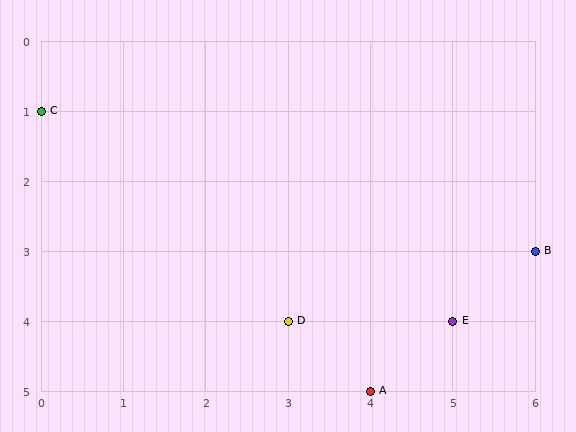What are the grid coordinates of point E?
Point E is at grid coordinates (5, 4).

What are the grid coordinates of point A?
Point A is at grid coordinates (4, 5).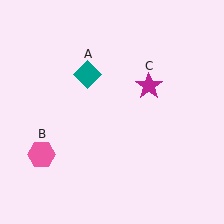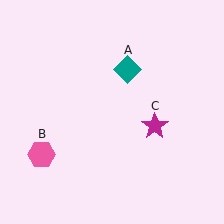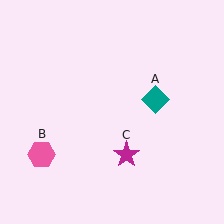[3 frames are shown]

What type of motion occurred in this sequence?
The teal diamond (object A), magenta star (object C) rotated clockwise around the center of the scene.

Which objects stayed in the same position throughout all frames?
Pink hexagon (object B) remained stationary.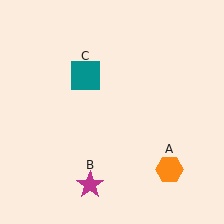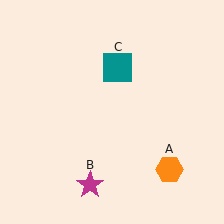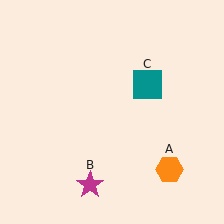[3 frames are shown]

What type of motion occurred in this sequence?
The teal square (object C) rotated clockwise around the center of the scene.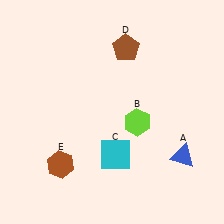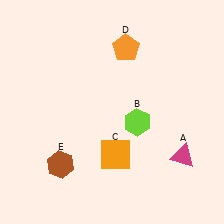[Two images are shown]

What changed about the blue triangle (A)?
In Image 1, A is blue. In Image 2, it changed to magenta.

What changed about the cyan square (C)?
In Image 1, C is cyan. In Image 2, it changed to orange.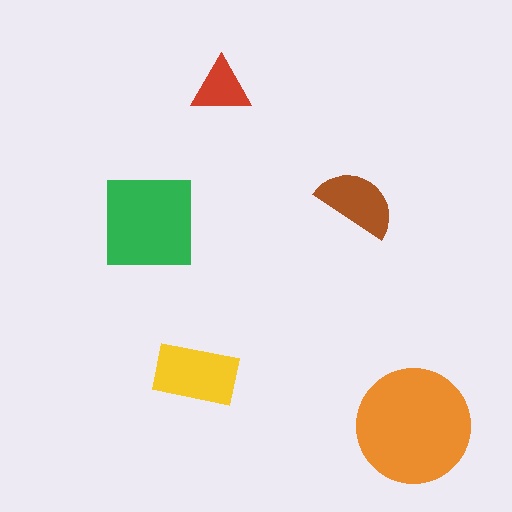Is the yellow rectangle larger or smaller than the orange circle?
Smaller.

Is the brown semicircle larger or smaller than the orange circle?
Smaller.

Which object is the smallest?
The red triangle.